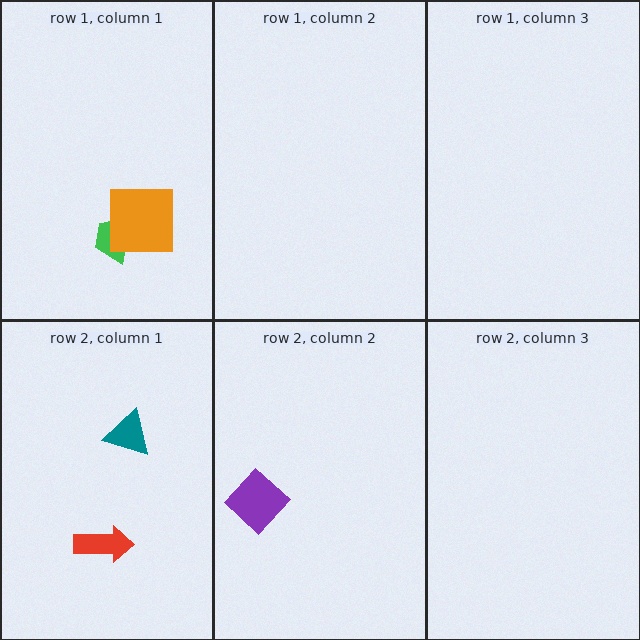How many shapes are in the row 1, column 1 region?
2.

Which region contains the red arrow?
The row 2, column 1 region.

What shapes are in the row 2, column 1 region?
The teal triangle, the red arrow.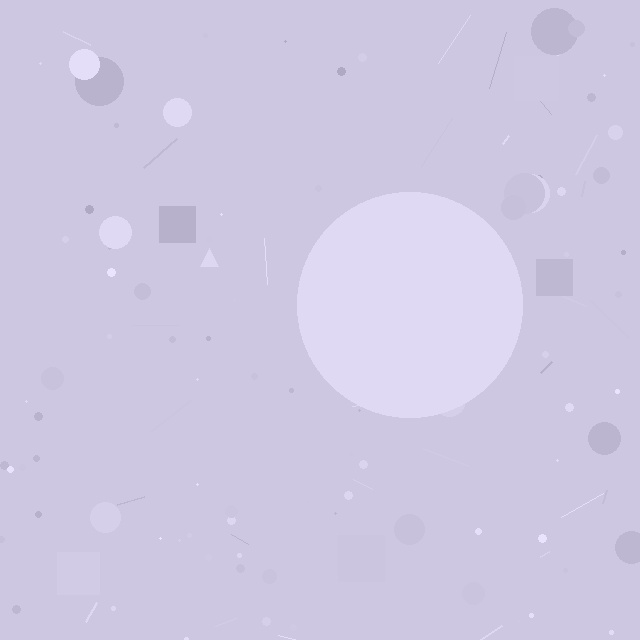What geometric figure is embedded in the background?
A circle is embedded in the background.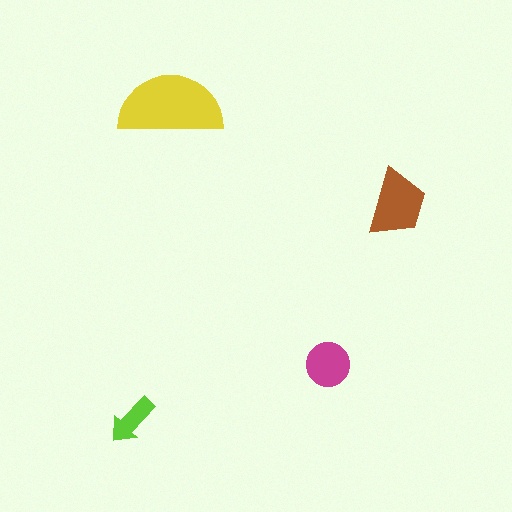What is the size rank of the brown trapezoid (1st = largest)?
2nd.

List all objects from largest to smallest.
The yellow semicircle, the brown trapezoid, the magenta circle, the lime arrow.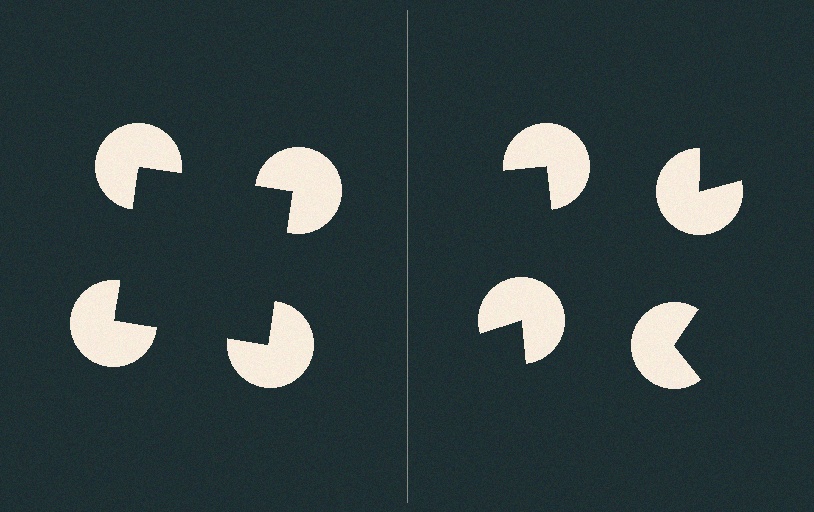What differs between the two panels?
The pac-man discs are positioned identically on both sides; only the wedge orientations differ. On the left they align to a square; on the right they are misaligned.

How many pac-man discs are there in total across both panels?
8 — 4 on each side.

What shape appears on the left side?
An illusory square.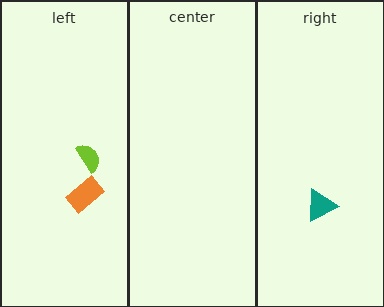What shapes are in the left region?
The lime semicircle, the orange rectangle.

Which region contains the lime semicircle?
The left region.